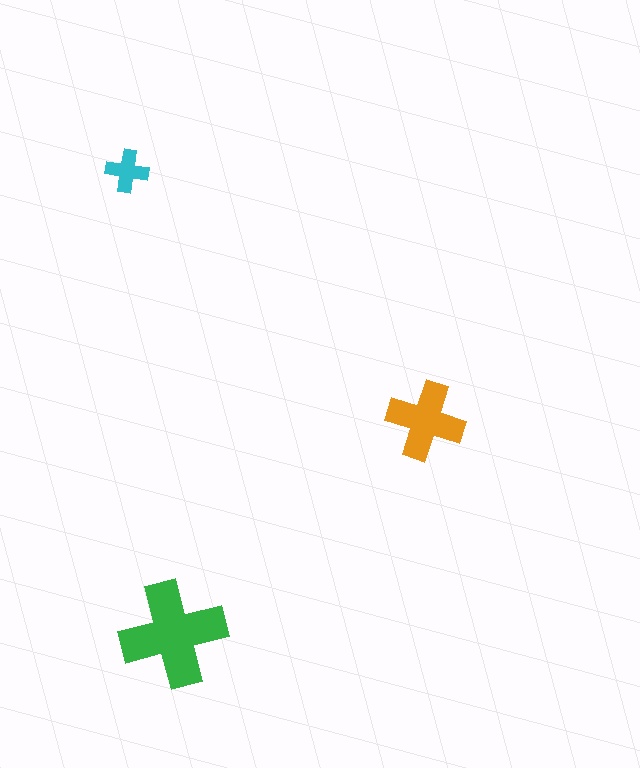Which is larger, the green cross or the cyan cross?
The green one.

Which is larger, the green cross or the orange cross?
The green one.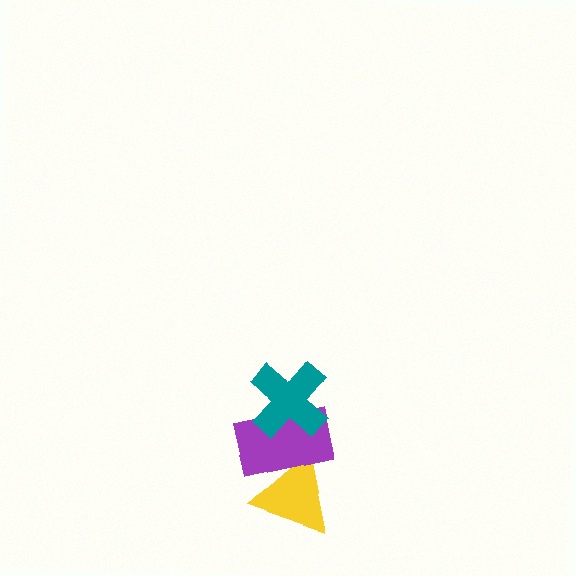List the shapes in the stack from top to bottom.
From top to bottom: the teal cross, the purple rectangle, the yellow triangle.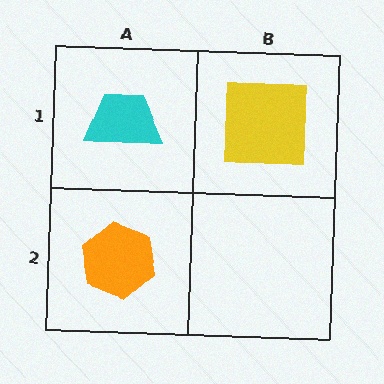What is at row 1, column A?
A cyan trapezoid.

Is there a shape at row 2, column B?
No, that cell is empty.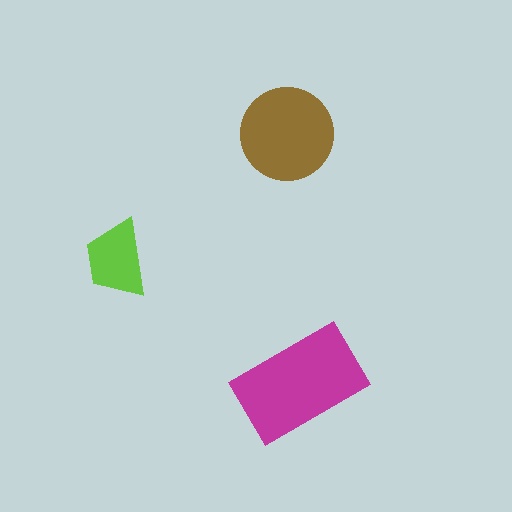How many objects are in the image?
There are 3 objects in the image.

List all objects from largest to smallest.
The magenta rectangle, the brown circle, the lime trapezoid.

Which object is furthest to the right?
The magenta rectangle is rightmost.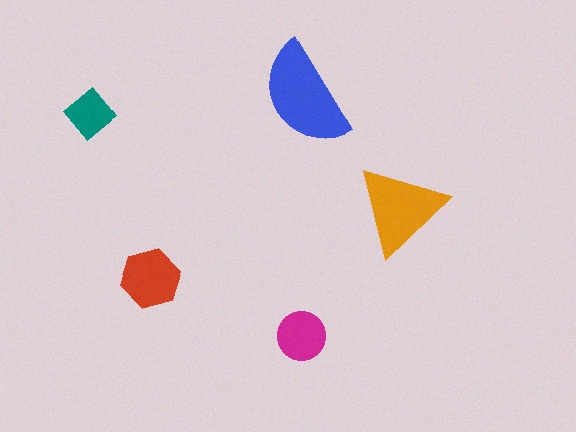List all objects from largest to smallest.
The blue semicircle, the orange triangle, the red hexagon, the magenta circle, the teal diamond.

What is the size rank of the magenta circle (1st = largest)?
4th.